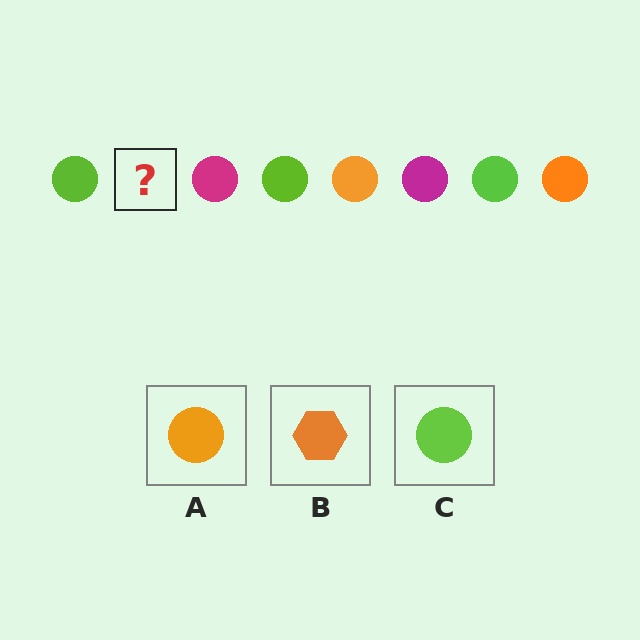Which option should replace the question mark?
Option A.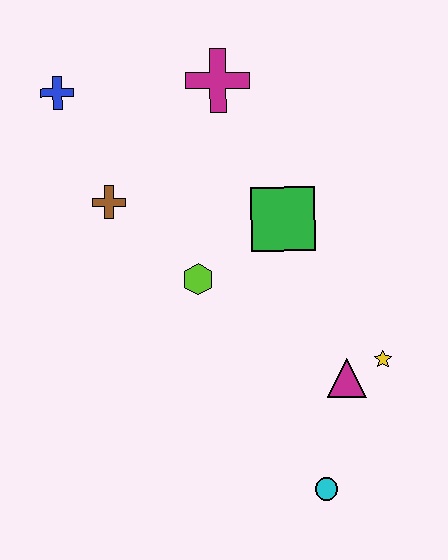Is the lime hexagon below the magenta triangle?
No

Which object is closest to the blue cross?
The brown cross is closest to the blue cross.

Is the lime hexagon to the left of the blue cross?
No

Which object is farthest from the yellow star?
The blue cross is farthest from the yellow star.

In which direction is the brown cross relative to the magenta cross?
The brown cross is below the magenta cross.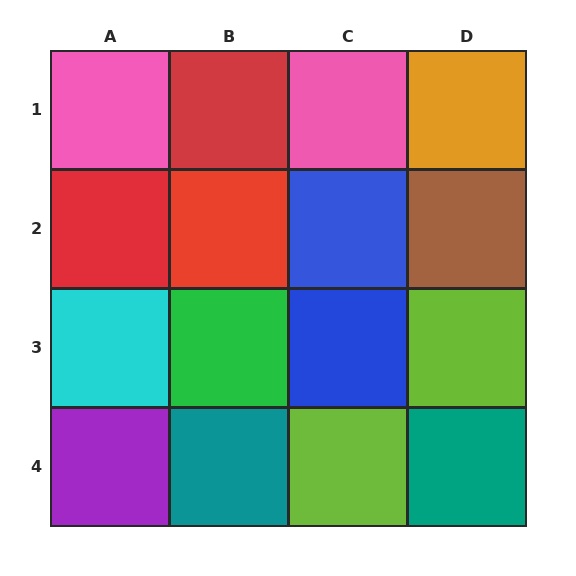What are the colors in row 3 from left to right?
Cyan, green, blue, lime.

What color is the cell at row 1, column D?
Orange.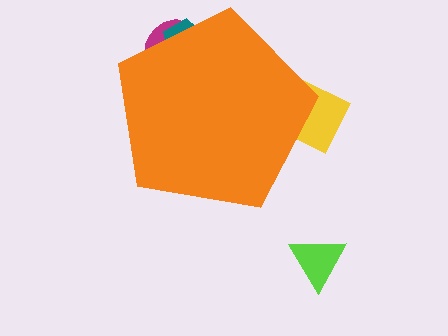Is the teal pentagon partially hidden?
Yes, the teal pentagon is partially hidden behind the orange pentagon.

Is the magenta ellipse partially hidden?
Yes, the magenta ellipse is partially hidden behind the orange pentagon.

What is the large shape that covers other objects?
An orange pentagon.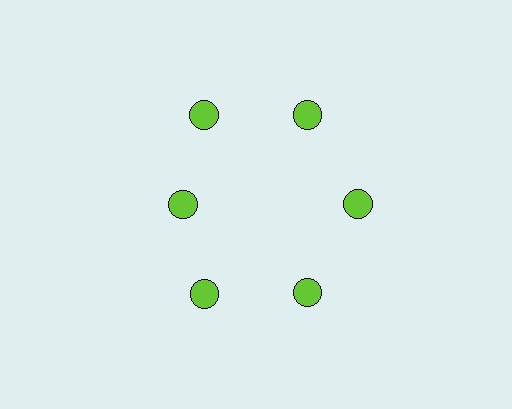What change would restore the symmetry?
The symmetry would be restored by moving it outward, back onto the ring so that all 6 circles sit at equal angles and equal distance from the center.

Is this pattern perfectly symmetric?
No. The 6 lime circles are arranged in a ring, but one element near the 9 o'clock position is pulled inward toward the center, breaking the 6-fold rotational symmetry.